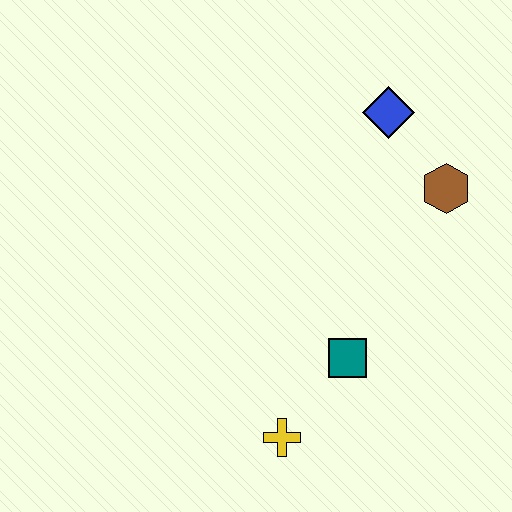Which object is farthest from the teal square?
The blue diamond is farthest from the teal square.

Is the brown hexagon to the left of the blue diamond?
No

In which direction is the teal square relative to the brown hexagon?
The teal square is below the brown hexagon.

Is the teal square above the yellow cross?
Yes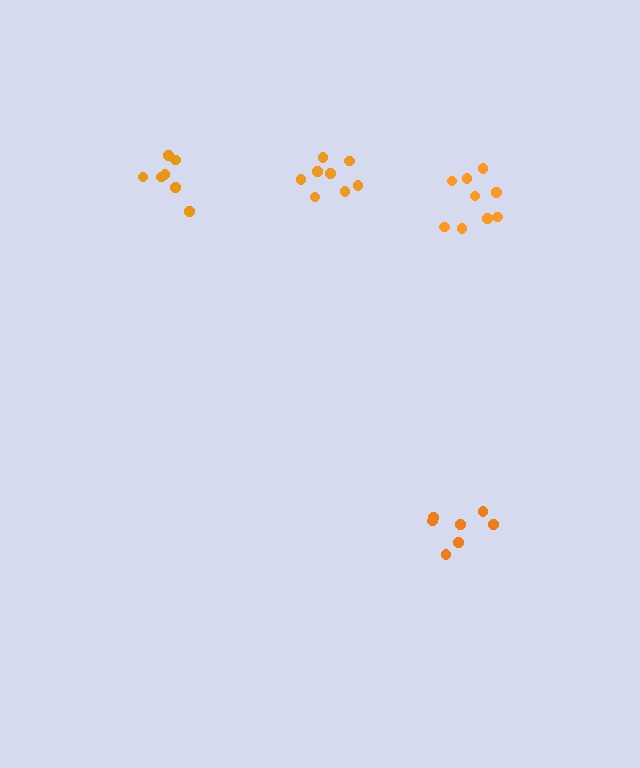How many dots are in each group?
Group 1: 8 dots, Group 2: 7 dots, Group 3: 7 dots, Group 4: 9 dots (31 total).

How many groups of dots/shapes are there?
There are 4 groups.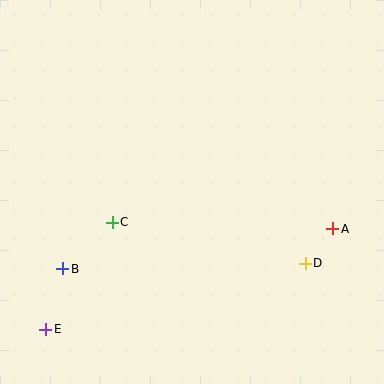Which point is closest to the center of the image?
Point C at (112, 222) is closest to the center.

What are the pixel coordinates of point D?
Point D is at (305, 263).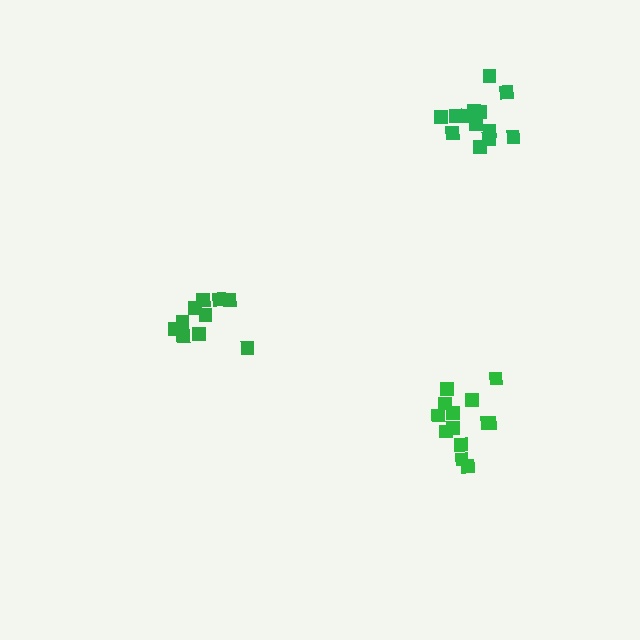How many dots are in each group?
Group 1: 13 dots, Group 2: 13 dots, Group 3: 11 dots (37 total).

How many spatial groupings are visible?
There are 3 spatial groupings.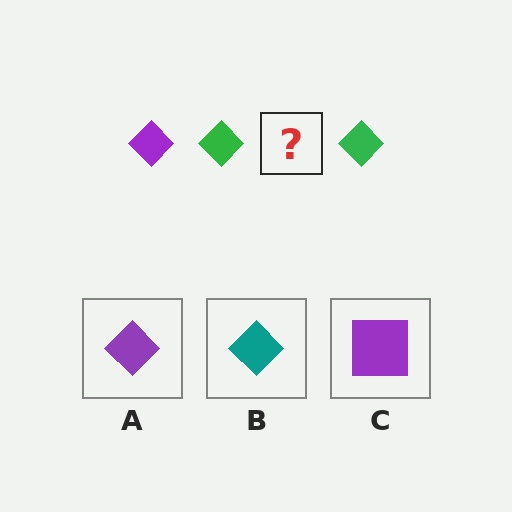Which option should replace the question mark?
Option A.